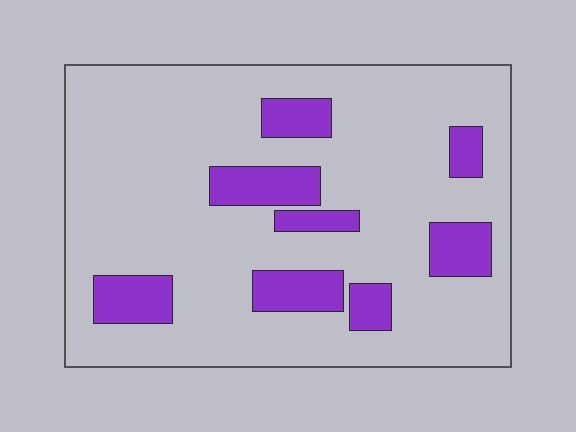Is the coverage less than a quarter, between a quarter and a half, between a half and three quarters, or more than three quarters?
Less than a quarter.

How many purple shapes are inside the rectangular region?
8.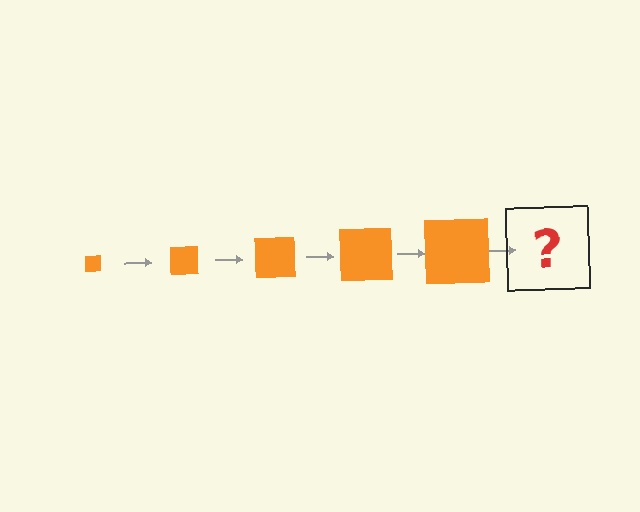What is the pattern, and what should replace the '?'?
The pattern is that the square gets progressively larger each step. The '?' should be an orange square, larger than the previous one.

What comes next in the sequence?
The next element should be an orange square, larger than the previous one.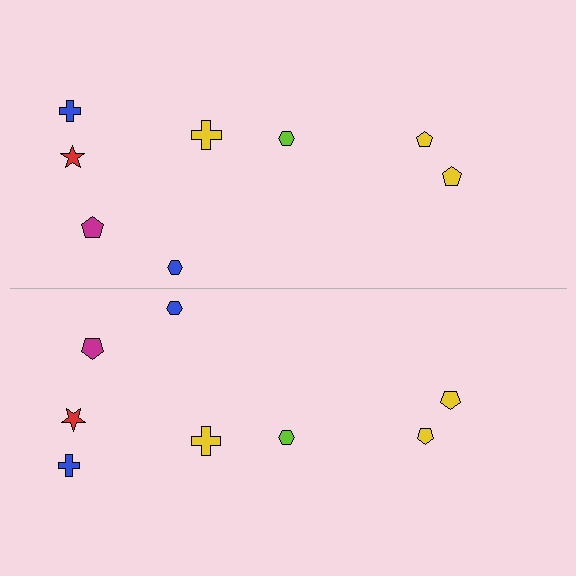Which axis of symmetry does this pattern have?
The pattern has a horizontal axis of symmetry running through the center of the image.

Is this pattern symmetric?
Yes, this pattern has bilateral (reflection) symmetry.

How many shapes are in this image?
There are 16 shapes in this image.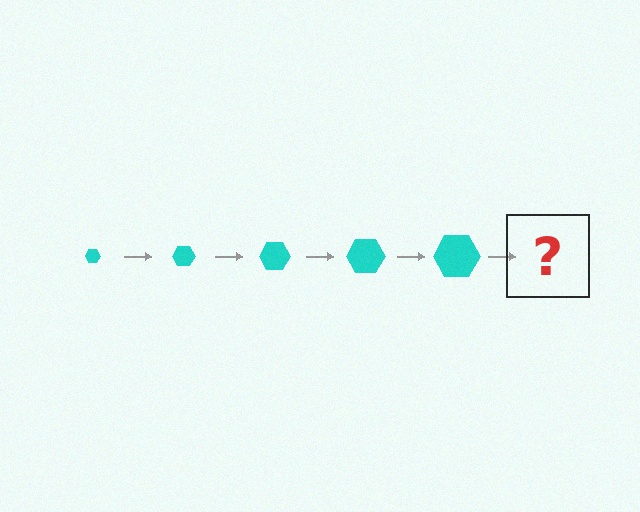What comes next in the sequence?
The next element should be a cyan hexagon, larger than the previous one.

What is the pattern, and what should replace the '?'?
The pattern is that the hexagon gets progressively larger each step. The '?' should be a cyan hexagon, larger than the previous one.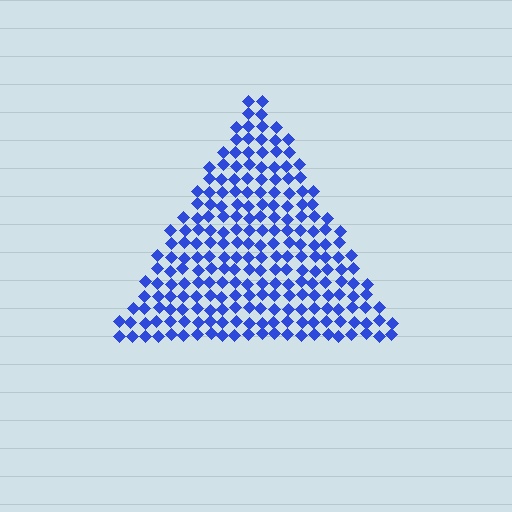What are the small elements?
The small elements are diamonds.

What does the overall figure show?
The overall figure shows a triangle.